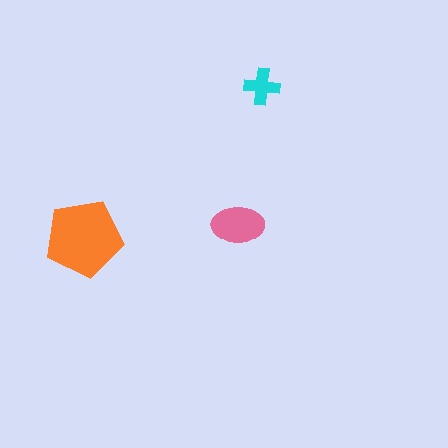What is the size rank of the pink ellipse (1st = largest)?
2nd.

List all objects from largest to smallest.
The orange pentagon, the pink ellipse, the cyan cross.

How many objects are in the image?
There are 3 objects in the image.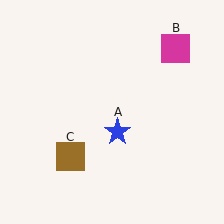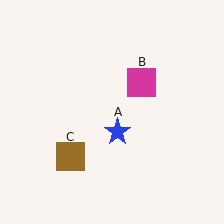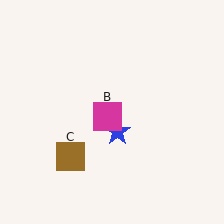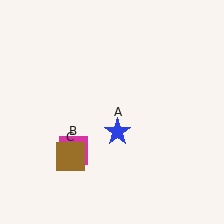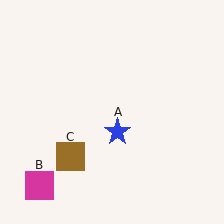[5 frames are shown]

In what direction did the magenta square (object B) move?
The magenta square (object B) moved down and to the left.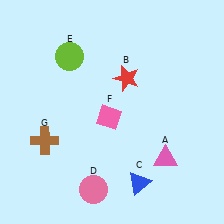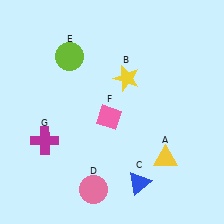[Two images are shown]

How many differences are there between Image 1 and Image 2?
There are 3 differences between the two images.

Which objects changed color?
A changed from pink to yellow. B changed from red to yellow. G changed from brown to magenta.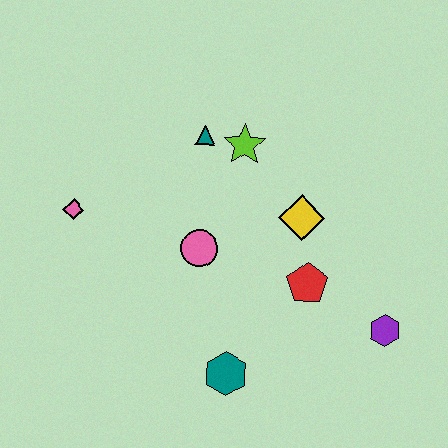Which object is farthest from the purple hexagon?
The pink diamond is farthest from the purple hexagon.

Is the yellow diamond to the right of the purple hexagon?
No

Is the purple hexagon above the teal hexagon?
Yes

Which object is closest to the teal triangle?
The lime star is closest to the teal triangle.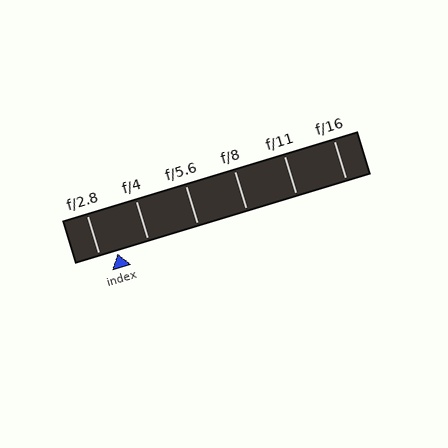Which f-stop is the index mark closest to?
The index mark is closest to f/2.8.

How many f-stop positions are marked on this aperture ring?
There are 6 f-stop positions marked.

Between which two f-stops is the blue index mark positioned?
The index mark is between f/2.8 and f/4.